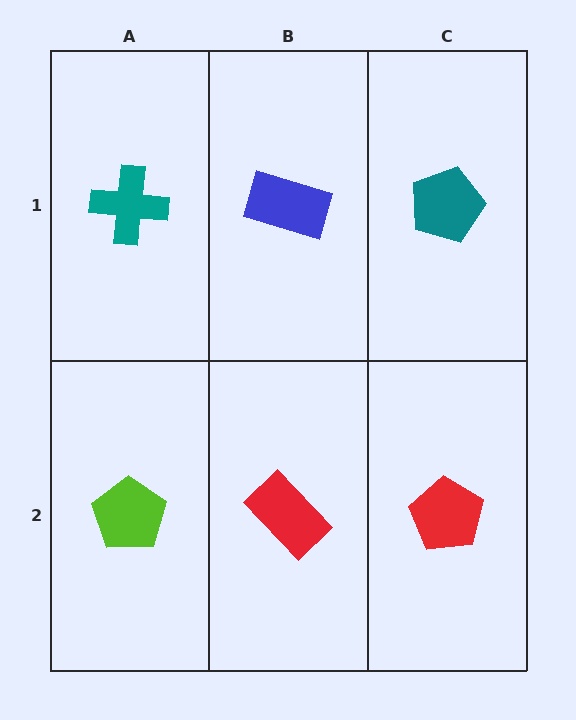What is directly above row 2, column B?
A blue rectangle.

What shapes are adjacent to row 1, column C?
A red pentagon (row 2, column C), a blue rectangle (row 1, column B).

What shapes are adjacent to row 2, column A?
A teal cross (row 1, column A), a red rectangle (row 2, column B).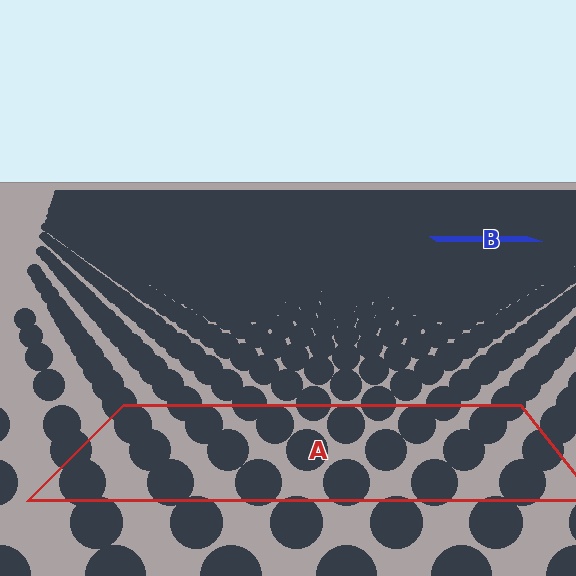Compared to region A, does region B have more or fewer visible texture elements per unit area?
Region B has more texture elements per unit area — they are packed more densely because it is farther away.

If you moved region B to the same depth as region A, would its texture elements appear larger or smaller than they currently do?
They would appear larger. At a closer depth, the same texture elements are projected at a bigger on-screen size.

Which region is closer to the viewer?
Region A is closer. The texture elements there are larger and more spread out.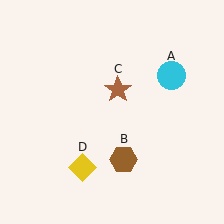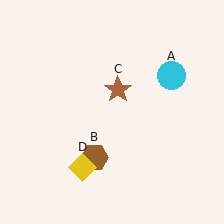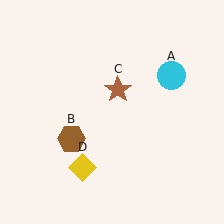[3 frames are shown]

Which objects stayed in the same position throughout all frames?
Cyan circle (object A) and brown star (object C) and yellow diamond (object D) remained stationary.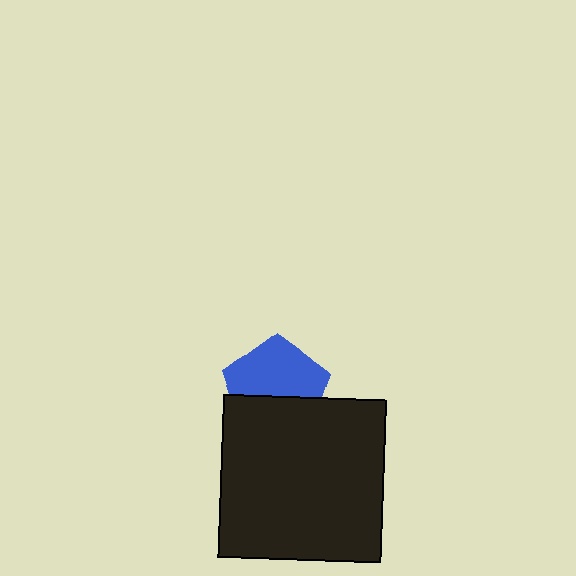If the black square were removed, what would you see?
You would see the complete blue pentagon.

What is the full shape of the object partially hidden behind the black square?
The partially hidden object is a blue pentagon.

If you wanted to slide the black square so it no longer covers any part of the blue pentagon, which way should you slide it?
Slide it down — that is the most direct way to separate the two shapes.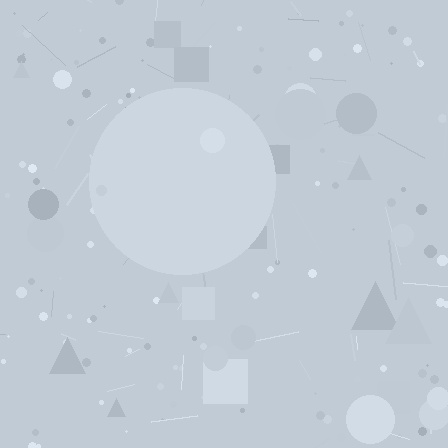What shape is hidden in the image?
A circle is hidden in the image.